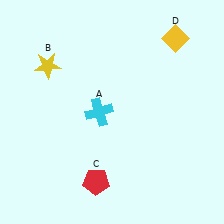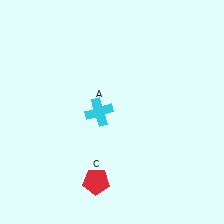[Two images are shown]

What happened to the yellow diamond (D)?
The yellow diamond (D) was removed in Image 2. It was in the top-right area of Image 1.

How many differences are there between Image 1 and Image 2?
There are 2 differences between the two images.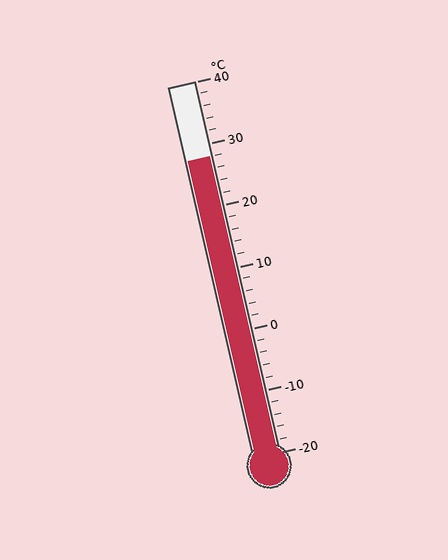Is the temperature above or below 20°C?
The temperature is above 20°C.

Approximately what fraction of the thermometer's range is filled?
The thermometer is filled to approximately 80% of its range.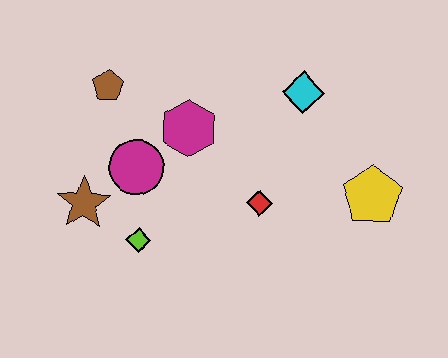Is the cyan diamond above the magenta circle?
Yes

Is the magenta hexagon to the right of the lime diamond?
Yes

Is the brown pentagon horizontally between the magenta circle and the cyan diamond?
No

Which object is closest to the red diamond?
The magenta hexagon is closest to the red diamond.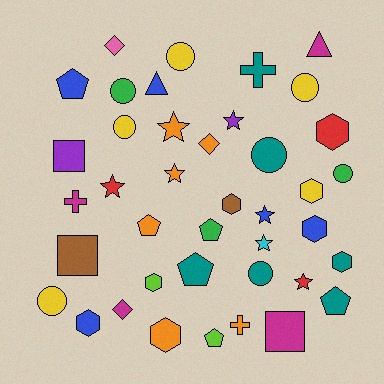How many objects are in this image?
There are 40 objects.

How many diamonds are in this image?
There are 3 diamonds.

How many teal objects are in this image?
There are 6 teal objects.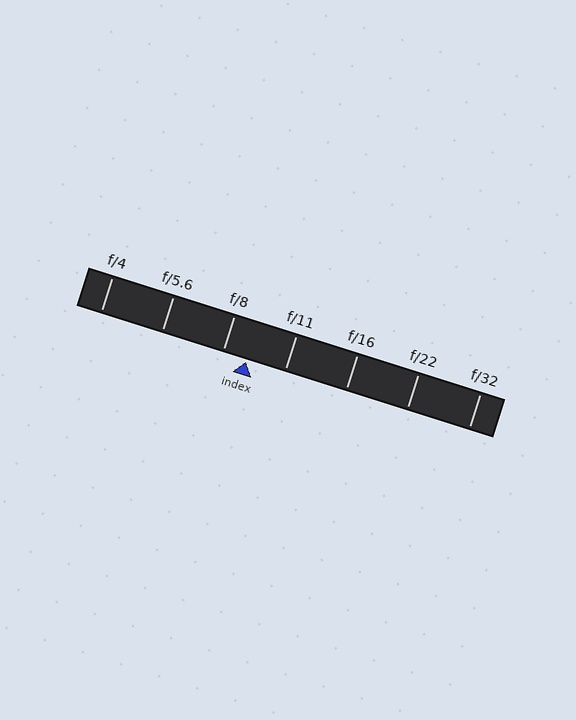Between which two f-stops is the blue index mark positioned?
The index mark is between f/8 and f/11.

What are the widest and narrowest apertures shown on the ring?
The widest aperture shown is f/4 and the narrowest is f/32.